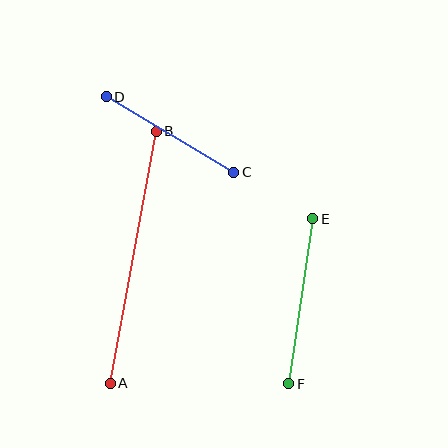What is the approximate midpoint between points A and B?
The midpoint is at approximately (133, 257) pixels.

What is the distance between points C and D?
The distance is approximately 148 pixels.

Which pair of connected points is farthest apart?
Points A and B are farthest apart.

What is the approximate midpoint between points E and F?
The midpoint is at approximately (301, 301) pixels.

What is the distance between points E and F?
The distance is approximately 167 pixels.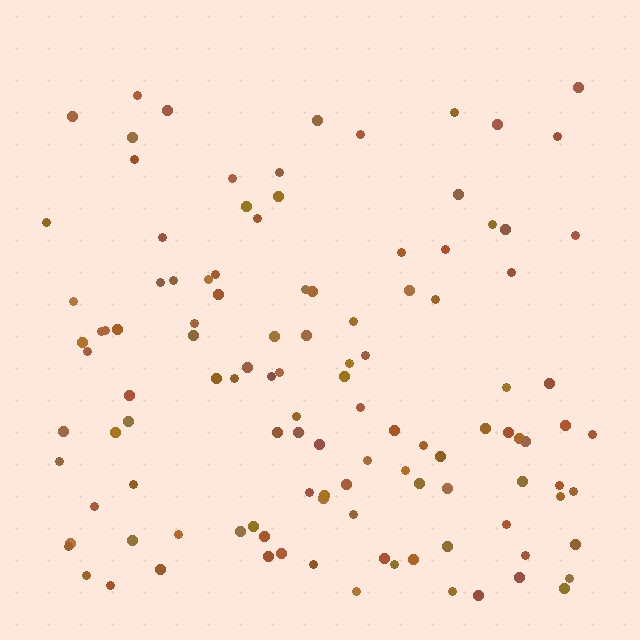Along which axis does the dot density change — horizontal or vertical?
Vertical.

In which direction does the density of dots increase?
From top to bottom, with the bottom side densest.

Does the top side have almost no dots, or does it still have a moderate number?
Still a moderate number, just noticeably fewer than the bottom.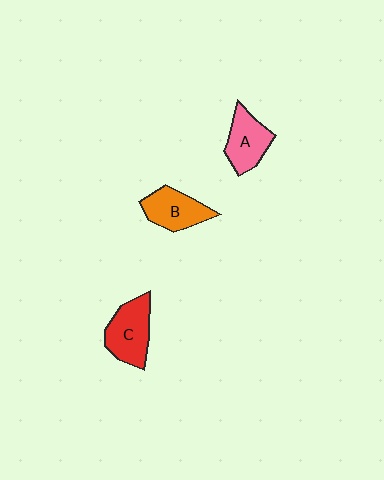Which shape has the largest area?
Shape C (red).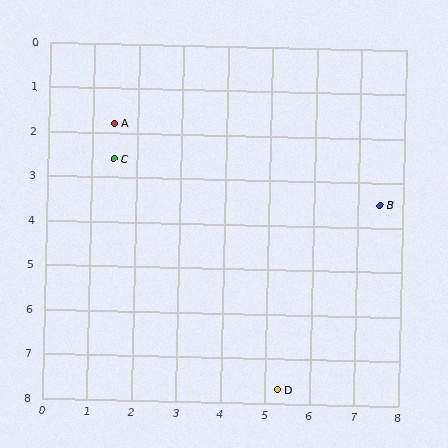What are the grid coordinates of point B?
Point B is at approximately (7.5, 3.5).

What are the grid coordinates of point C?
Point C is at approximately (1.5, 2.6).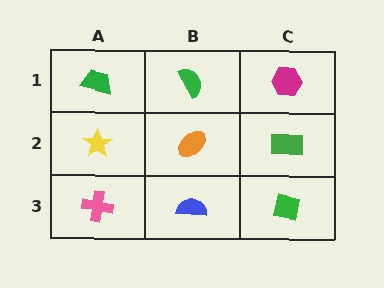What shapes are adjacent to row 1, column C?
A green rectangle (row 2, column C), a green semicircle (row 1, column B).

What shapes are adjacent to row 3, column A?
A yellow star (row 2, column A), a blue semicircle (row 3, column B).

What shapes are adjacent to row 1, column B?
An orange ellipse (row 2, column B), a green trapezoid (row 1, column A), a magenta hexagon (row 1, column C).